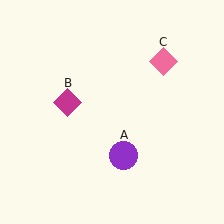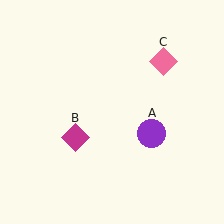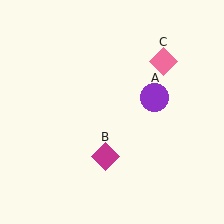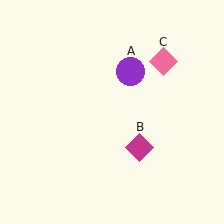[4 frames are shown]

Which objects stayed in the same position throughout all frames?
Pink diamond (object C) remained stationary.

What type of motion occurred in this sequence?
The purple circle (object A), magenta diamond (object B) rotated counterclockwise around the center of the scene.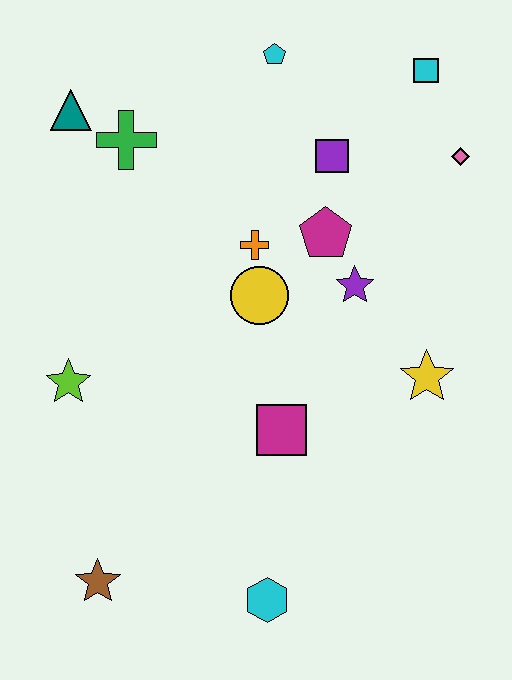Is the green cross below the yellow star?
No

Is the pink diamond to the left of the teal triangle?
No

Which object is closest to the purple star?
The magenta pentagon is closest to the purple star.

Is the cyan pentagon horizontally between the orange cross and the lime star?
No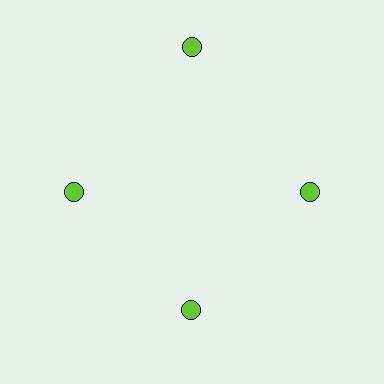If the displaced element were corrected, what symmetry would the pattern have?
It would have 4-fold rotational symmetry — the pattern would map onto itself every 90 degrees.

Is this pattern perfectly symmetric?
No. The 4 lime circles are arranged in a ring, but one element near the 12 o'clock position is pushed outward from the center, breaking the 4-fold rotational symmetry.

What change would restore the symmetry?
The symmetry would be restored by moving it inward, back onto the ring so that all 4 circles sit at equal angles and equal distance from the center.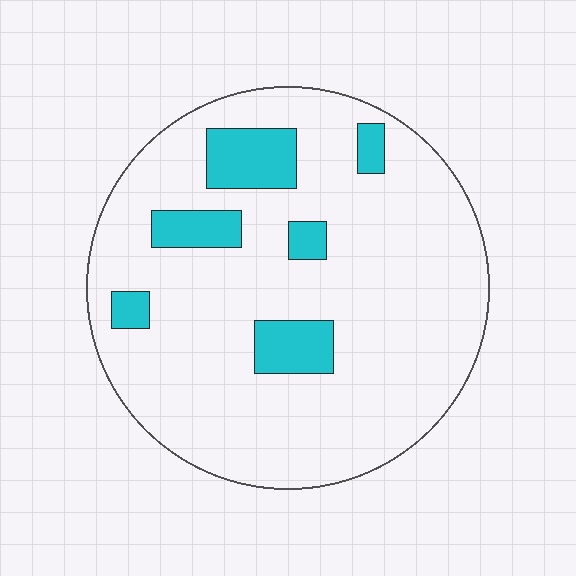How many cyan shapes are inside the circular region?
6.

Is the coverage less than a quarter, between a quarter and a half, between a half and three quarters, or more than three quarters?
Less than a quarter.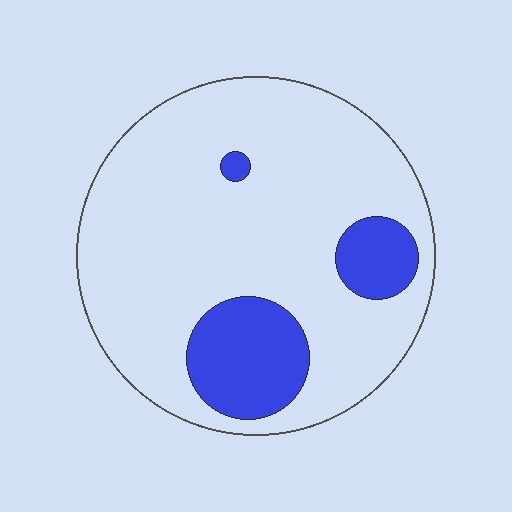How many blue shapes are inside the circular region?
3.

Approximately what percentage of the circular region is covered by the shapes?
Approximately 20%.